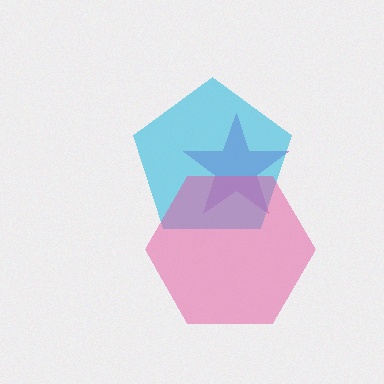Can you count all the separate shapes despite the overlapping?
Yes, there are 3 separate shapes.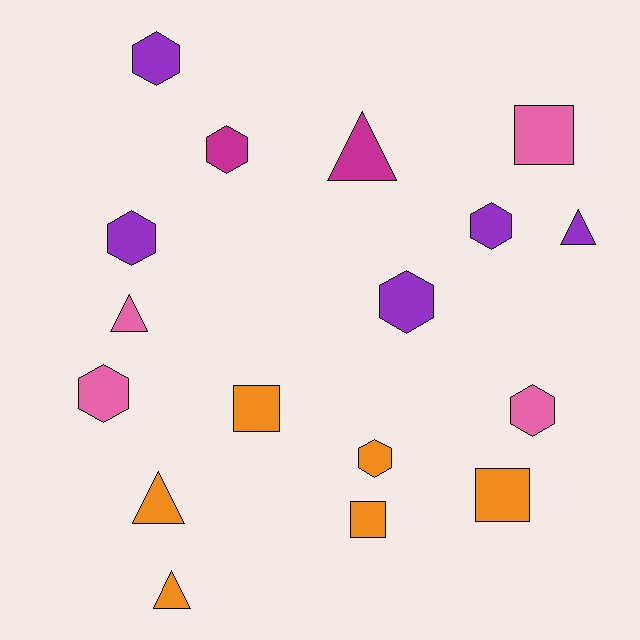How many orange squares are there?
There are 3 orange squares.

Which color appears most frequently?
Orange, with 6 objects.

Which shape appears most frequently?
Hexagon, with 8 objects.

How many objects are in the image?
There are 17 objects.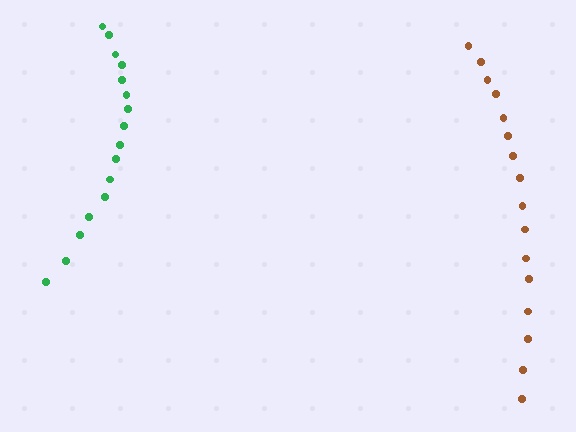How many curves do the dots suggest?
There are 2 distinct paths.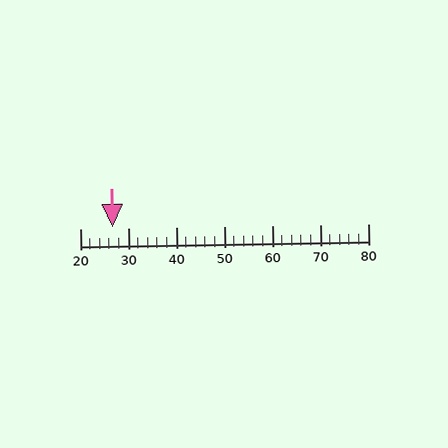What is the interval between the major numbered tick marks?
The major tick marks are spaced 10 units apart.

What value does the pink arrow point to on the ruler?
The pink arrow points to approximately 27.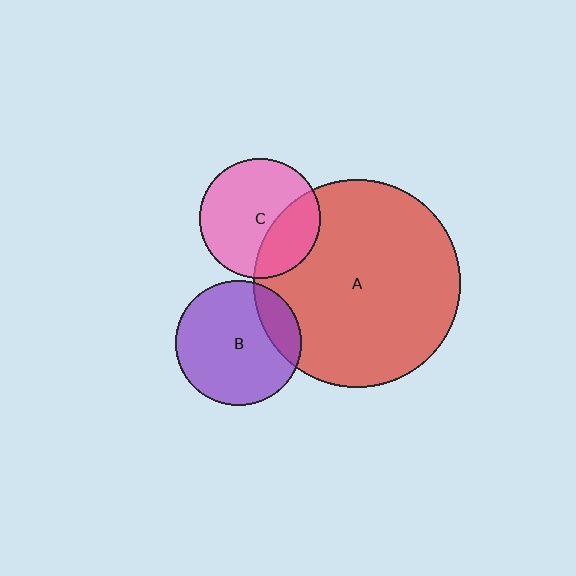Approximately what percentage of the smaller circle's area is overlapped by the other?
Approximately 20%.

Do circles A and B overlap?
Yes.